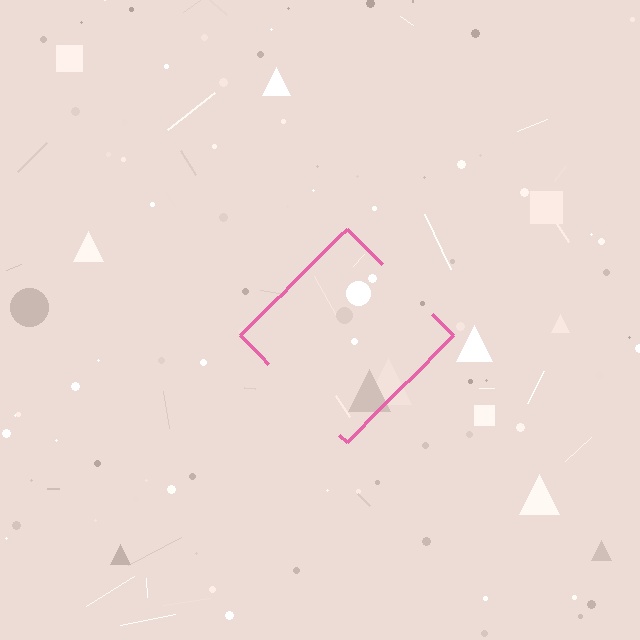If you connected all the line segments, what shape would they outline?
They would outline a diamond.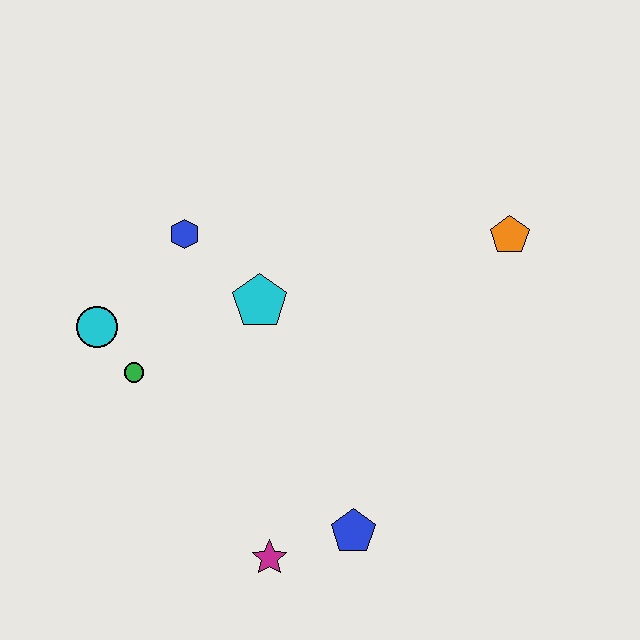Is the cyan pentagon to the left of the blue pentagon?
Yes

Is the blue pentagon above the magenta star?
Yes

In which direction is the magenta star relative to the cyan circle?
The magenta star is below the cyan circle.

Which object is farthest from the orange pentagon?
The cyan circle is farthest from the orange pentagon.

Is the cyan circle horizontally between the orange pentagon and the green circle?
No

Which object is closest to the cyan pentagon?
The blue hexagon is closest to the cyan pentagon.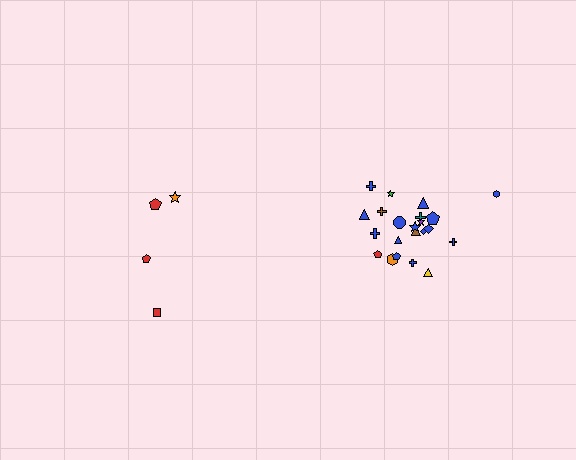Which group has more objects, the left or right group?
The right group.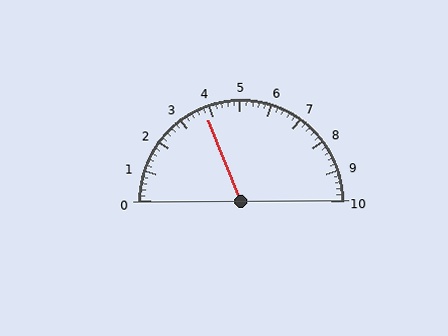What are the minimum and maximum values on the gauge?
The gauge ranges from 0 to 10.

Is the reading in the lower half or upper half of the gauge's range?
The reading is in the lower half of the range (0 to 10).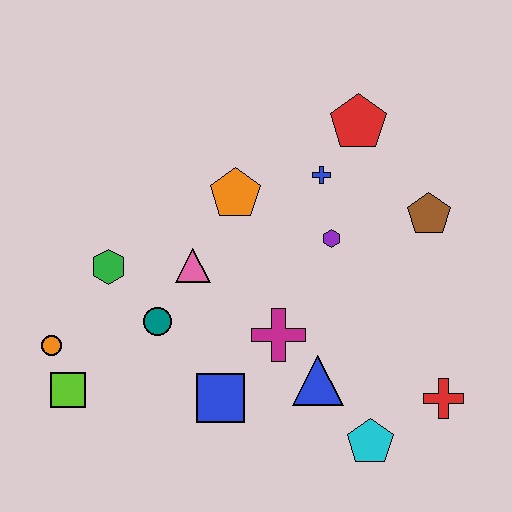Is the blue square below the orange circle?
Yes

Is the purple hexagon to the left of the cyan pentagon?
Yes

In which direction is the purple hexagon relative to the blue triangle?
The purple hexagon is above the blue triangle.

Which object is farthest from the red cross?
The orange circle is farthest from the red cross.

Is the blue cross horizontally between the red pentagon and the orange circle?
Yes